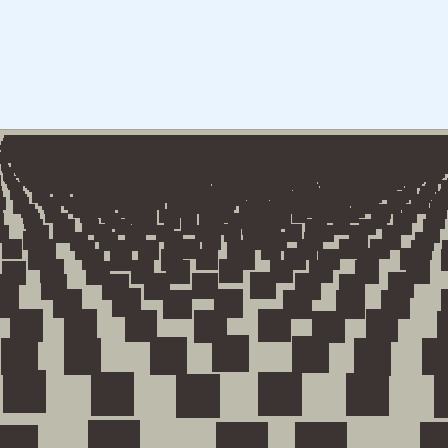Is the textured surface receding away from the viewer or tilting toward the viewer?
The surface is receding away from the viewer. Texture elements get smaller and denser toward the top.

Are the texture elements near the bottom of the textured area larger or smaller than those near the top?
Larger. Near the bottom, elements are closer to the viewer and appear at a bigger on-screen size.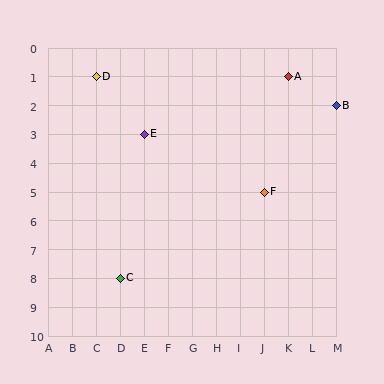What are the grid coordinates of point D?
Point D is at grid coordinates (C, 1).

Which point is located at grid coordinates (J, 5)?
Point F is at (J, 5).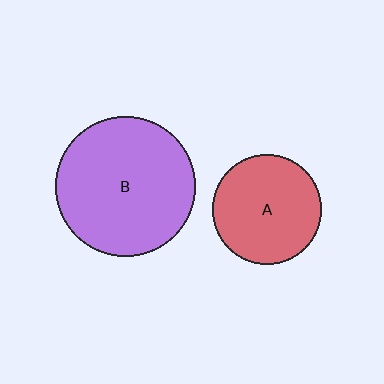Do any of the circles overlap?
No, none of the circles overlap.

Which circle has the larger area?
Circle B (purple).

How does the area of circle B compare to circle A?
Approximately 1.6 times.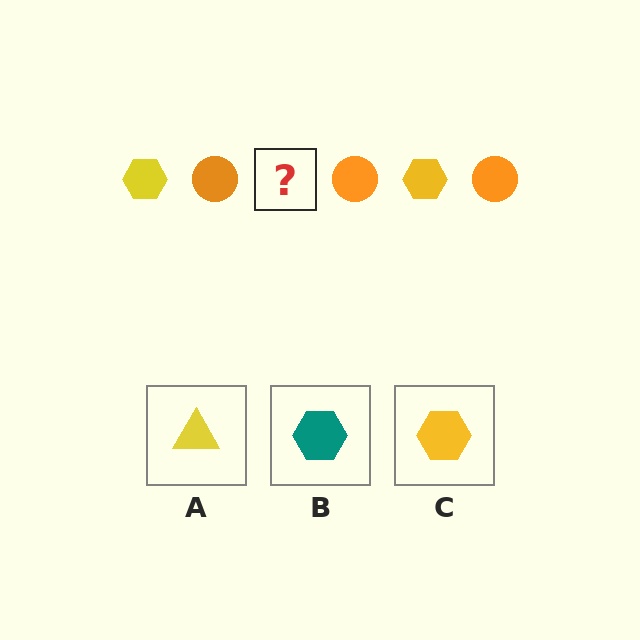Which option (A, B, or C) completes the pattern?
C.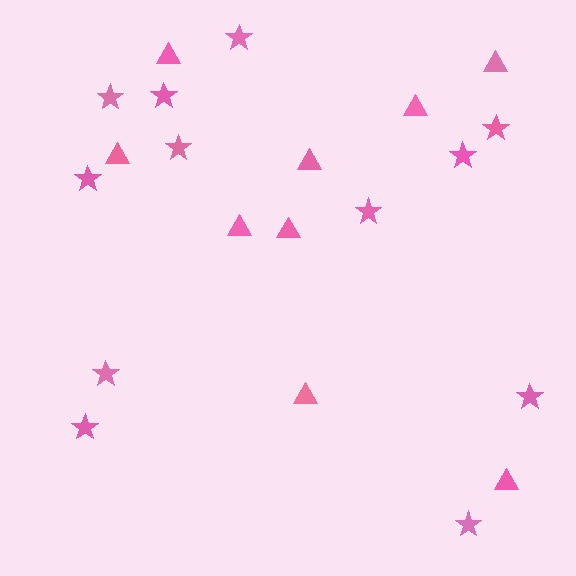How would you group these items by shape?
There are 2 groups: one group of stars (12) and one group of triangles (9).